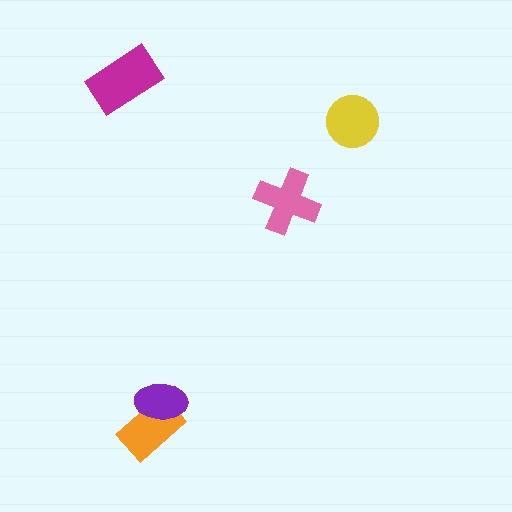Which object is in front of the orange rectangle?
The purple ellipse is in front of the orange rectangle.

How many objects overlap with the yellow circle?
0 objects overlap with the yellow circle.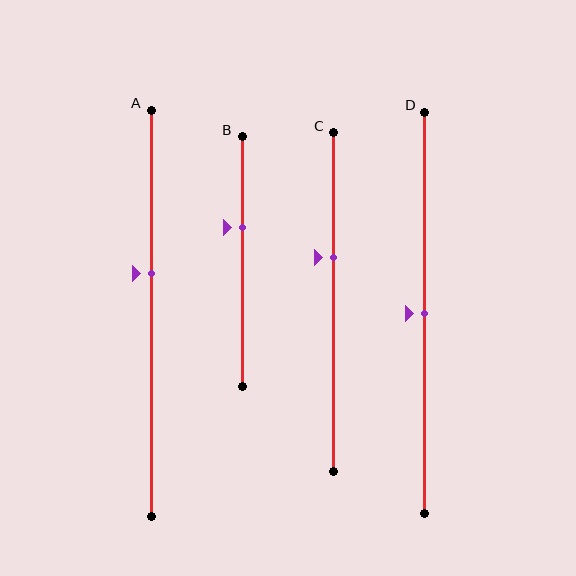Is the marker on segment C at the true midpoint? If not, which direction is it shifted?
No, the marker on segment C is shifted upward by about 13% of the segment length.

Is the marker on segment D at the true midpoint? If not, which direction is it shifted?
Yes, the marker on segment D is at the true midpoint.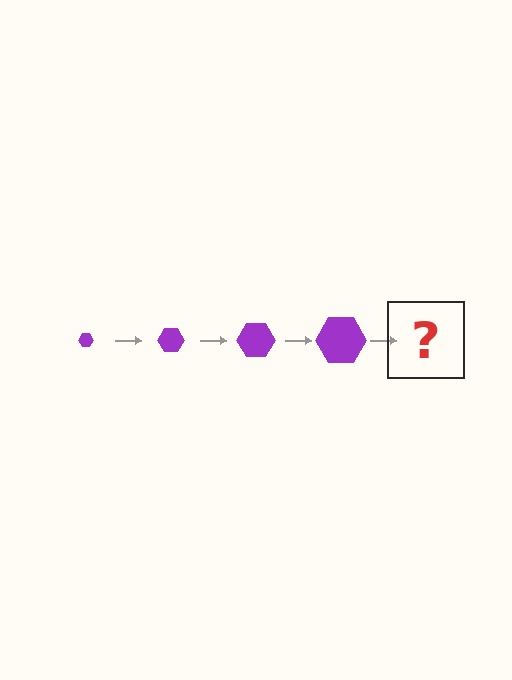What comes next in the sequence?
The next element should be a purple hexagon, larger than the previous one.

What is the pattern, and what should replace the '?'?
The pattern is that the hexagon gets progressively larger each step. The '?' should be a purple hexagon, larger than the previous one.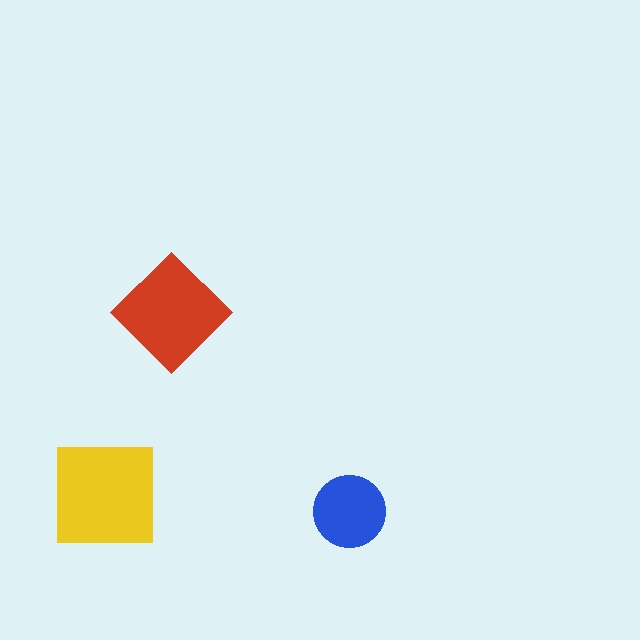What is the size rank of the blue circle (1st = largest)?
3rd.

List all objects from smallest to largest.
The blue circle, the red diamond, the yellow square.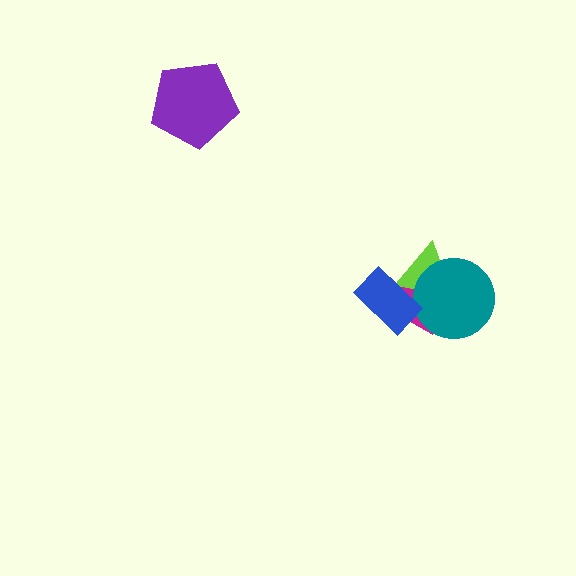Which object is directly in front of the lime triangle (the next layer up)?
The teal circle is directly in front of the lime triangle.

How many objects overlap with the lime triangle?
3 objects overlap with the lime triangle.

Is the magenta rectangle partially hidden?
Yes, it is partially covered by another shape.